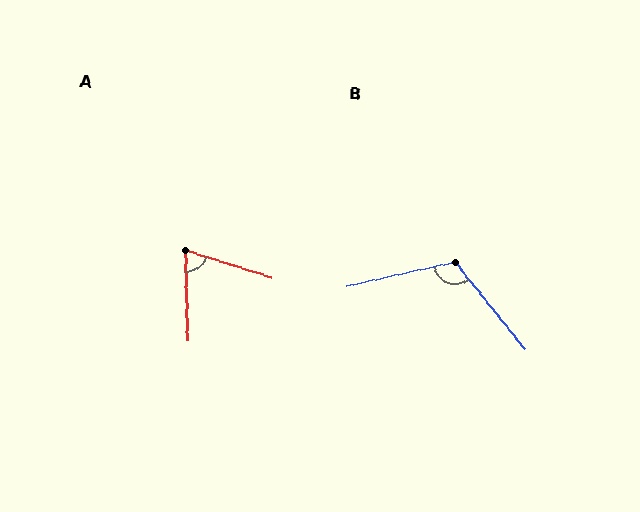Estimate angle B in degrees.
Approximately 116 degrees.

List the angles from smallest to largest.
A (71°), B (116°).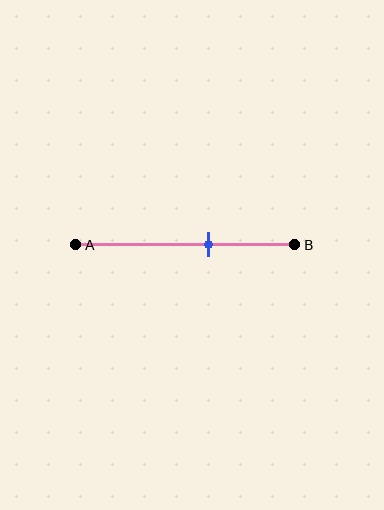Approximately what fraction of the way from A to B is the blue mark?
The blue mark is approximately 60% of the way from A to B.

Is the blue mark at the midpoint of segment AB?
No, the mark is at about 60% from A, not at the 50% midpoint.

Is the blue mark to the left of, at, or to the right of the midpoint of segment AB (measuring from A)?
The blue mark is to the right of the midpoint of segment AB.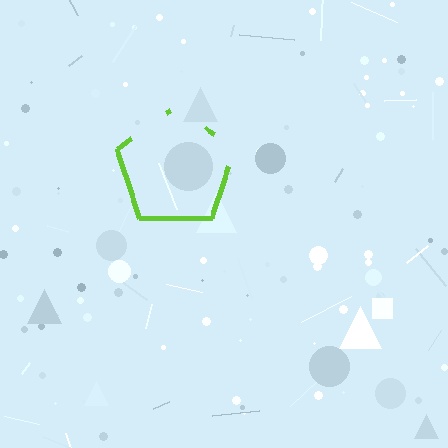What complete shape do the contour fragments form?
The contour fragments form a pentagon.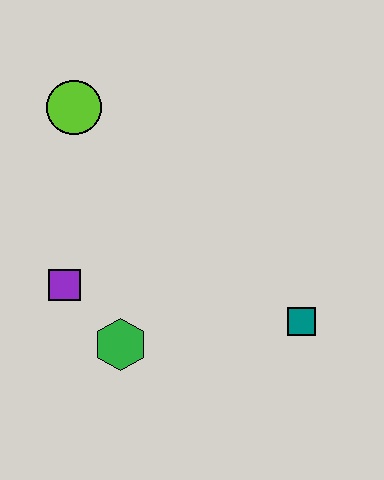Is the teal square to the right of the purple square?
Yes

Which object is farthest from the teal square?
The lime circle is farthest from the teal square.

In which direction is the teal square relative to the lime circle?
The teal square is to the right of the lime circle.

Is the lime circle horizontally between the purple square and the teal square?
Yes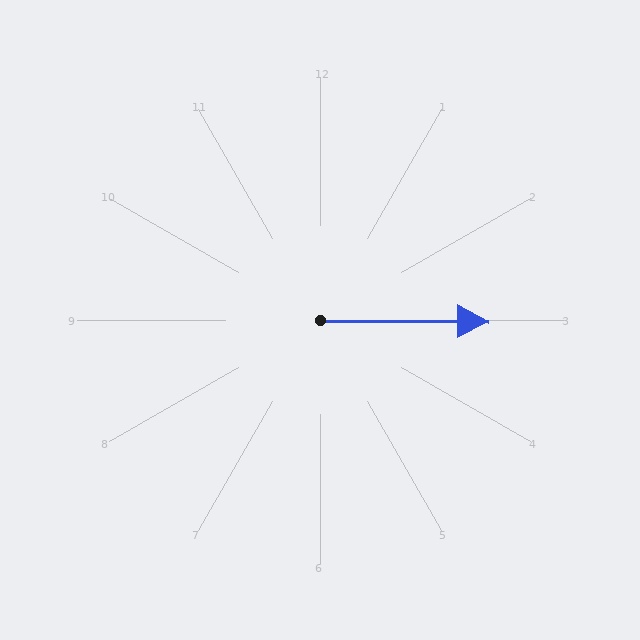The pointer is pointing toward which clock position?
Roughly 3 o'clock.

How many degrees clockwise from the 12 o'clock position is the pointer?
Approximately 90 degrees.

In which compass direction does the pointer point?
East.